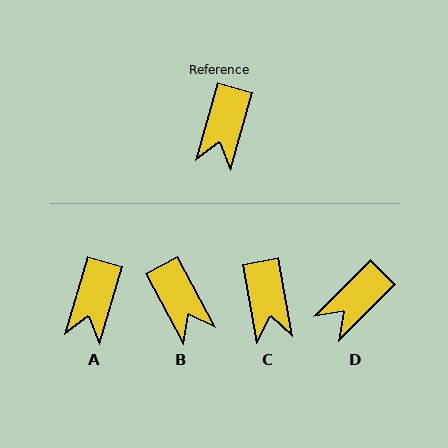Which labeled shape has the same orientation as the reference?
A.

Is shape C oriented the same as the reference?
No, it is off by about 27 degrees.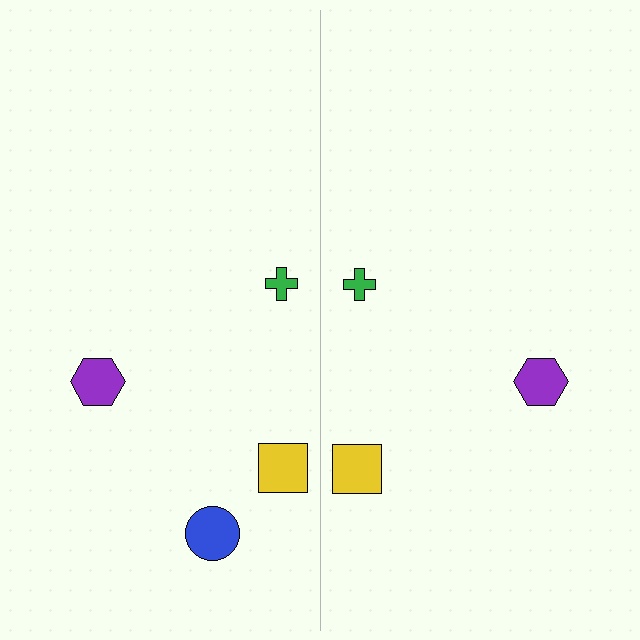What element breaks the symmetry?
A blue circle is missing from the right side.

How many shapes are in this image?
There are 7 shapes in this image.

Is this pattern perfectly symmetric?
No, the pattern is not perfectly symmetric. A blue circle is missing from the right side.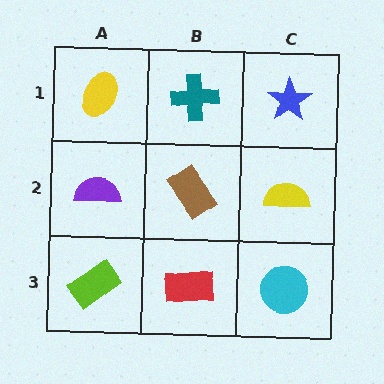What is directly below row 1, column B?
A brown rectangle.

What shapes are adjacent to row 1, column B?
A brown rectangle (row 2, column B), a yellow ellipse (row 1, column A), a blue star (row 1, column C).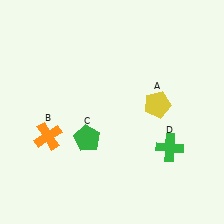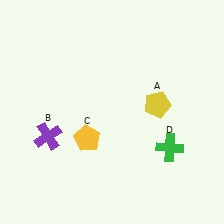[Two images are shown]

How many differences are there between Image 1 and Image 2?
There are 2 differences between the two images.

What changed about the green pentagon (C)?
In Image 1, C is green. In Image 2, it changed to yellow.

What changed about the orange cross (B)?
In Image 1, B is orange. In Image 2, it changed to purple.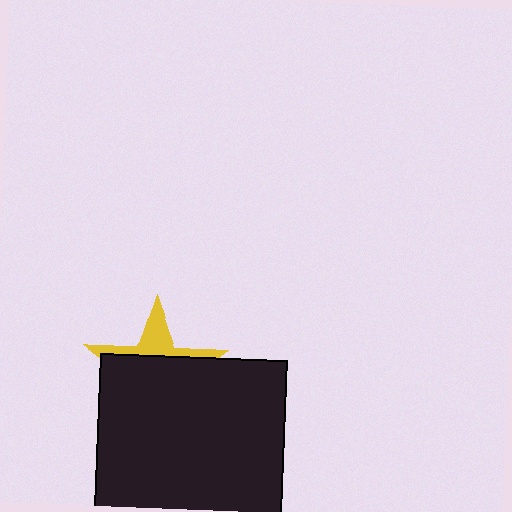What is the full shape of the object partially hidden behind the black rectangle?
The partially hidden object is a yellow star.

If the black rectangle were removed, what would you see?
You would see the complete yellow star.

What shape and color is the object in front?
The object in front is a black rectangle.